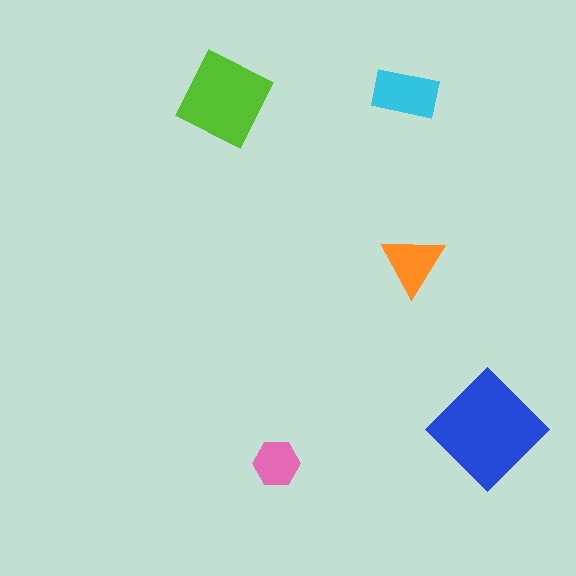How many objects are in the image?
There are 5 objects in the image.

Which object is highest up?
The cyan rectangle is topmost.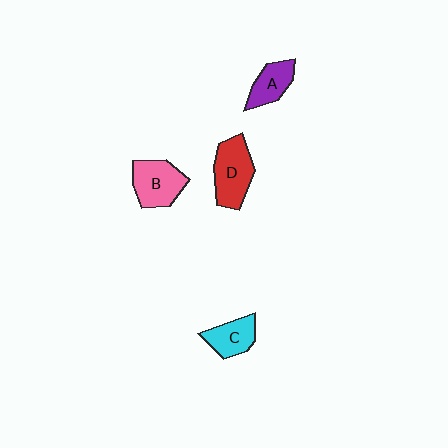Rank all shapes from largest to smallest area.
From largest to smallest: D (red), B (pink), C (cyan), A (purple).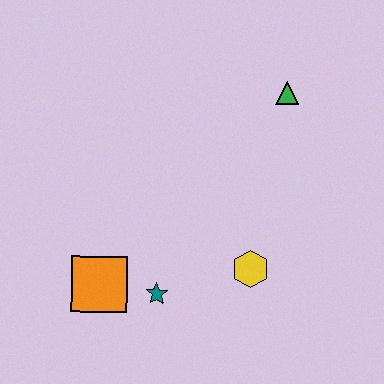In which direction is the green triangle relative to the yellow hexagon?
The green triangle is above the yellow hexagon.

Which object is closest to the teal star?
The orange square is closest to the teal star.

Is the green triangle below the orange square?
No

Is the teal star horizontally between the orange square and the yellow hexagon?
Yes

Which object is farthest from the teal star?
The green triangle is farthest from the teal star.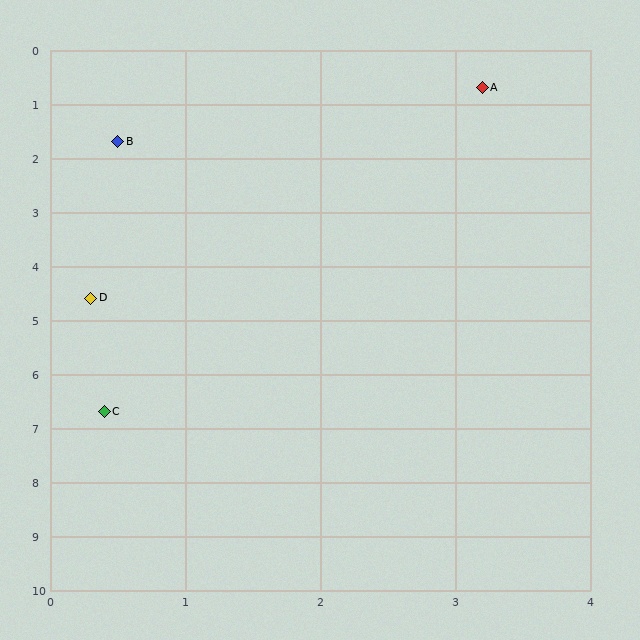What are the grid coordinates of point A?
Point A is at approximately (3.2, 0.7).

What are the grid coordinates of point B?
Point B is at approximately (0.5, 1.7).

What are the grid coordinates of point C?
Point C is at approximately (0.4, 6.7).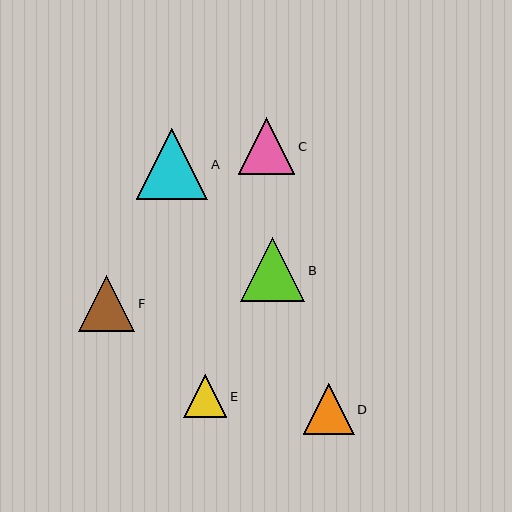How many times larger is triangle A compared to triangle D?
Triangle A is approximately 1.4 times the size of triangle D.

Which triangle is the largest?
Triangle A is the largest with a size of approximately 72 pixels.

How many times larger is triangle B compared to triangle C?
Triangle B is approximately 1.1 times the size of triangle C.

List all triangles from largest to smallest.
From largest to smallest: A, B, C, F, D, E.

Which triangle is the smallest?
Triangle E is the smallest with a size of approximately 44 pixels.